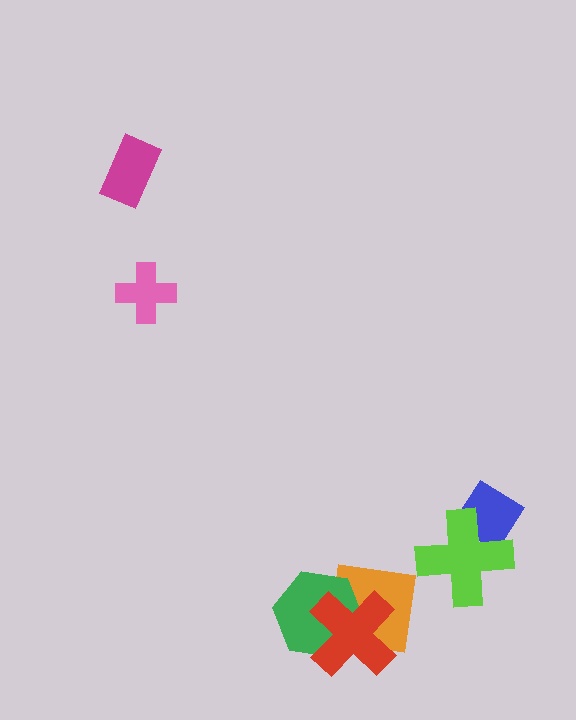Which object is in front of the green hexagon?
The red cross is in front of the green hexagon.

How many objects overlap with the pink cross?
0 objects overlap with the pink cross.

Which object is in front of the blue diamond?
The lime cross is in front of the blue diamond.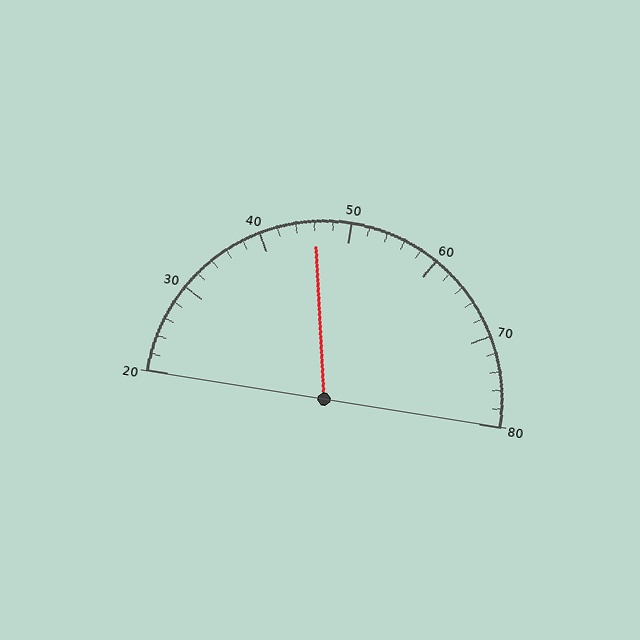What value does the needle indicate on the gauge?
The needle indicates approximately 46.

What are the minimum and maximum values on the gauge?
The gauge ranges from 20 to 80.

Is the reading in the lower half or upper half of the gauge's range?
The reading is in the lower half of the range (20 to 80).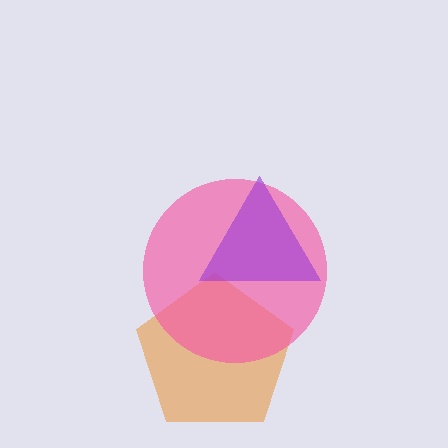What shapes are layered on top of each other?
The layered shapes are: an orange pentagon, a pink circle, a purple triangle.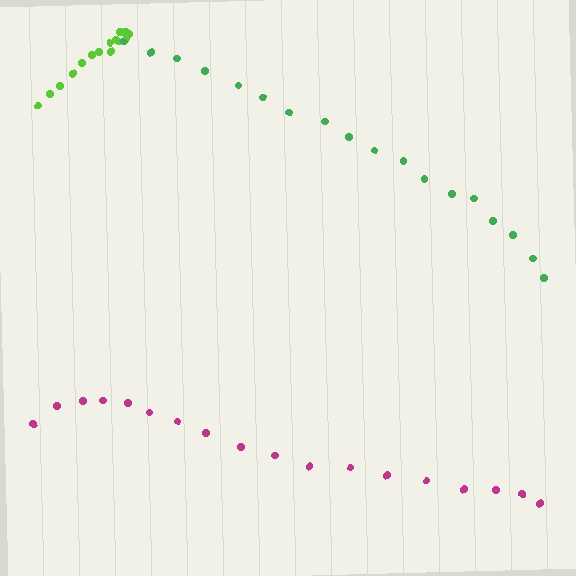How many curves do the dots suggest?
There are 3 distinct paths.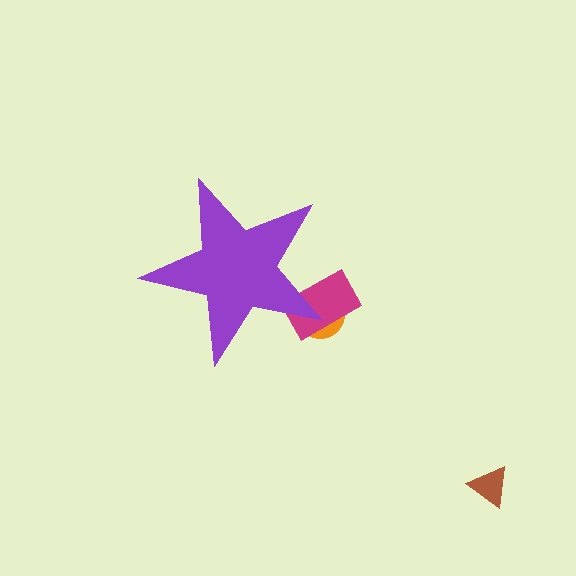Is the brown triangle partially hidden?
No, the brown triangle is fully visible.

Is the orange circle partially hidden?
Yes, the orange circle is partially hidden behind the purple star.